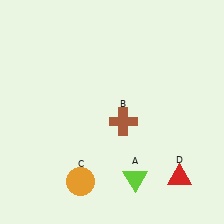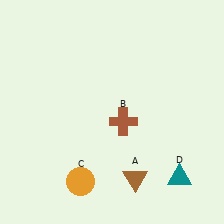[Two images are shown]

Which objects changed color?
A changed from lime to brown. D changed from red to teal.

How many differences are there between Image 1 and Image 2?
There are 2 differences between the two images.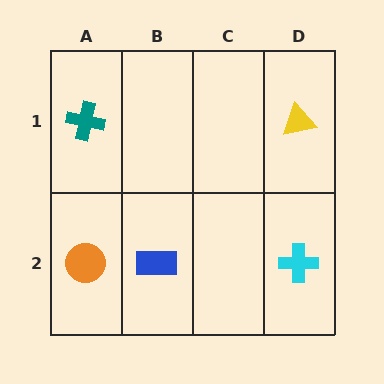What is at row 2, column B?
A blue rectangle.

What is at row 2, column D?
A cyan cross.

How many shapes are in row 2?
3 shapes.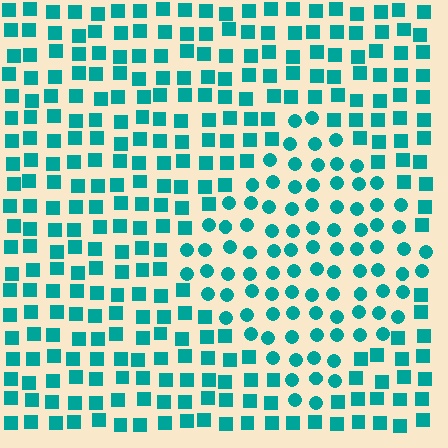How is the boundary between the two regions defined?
The boundary is defined by a change in element shape: circles inside vs. squares outside. All elements share the same color and spacing.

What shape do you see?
I see a diamond.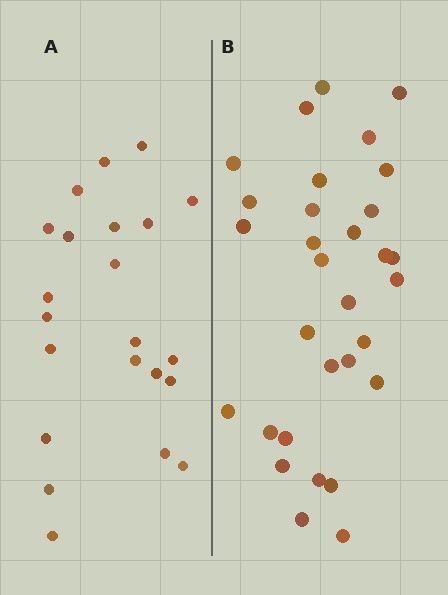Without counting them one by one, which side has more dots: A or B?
Region B (the right region) has more dots.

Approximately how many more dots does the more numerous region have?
Region B has roughly 8 or so more dots than region A.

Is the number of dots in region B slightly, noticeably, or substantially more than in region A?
Region B has noticeably more, but not dramatically so. The ratio is roughly 1.4 to 1.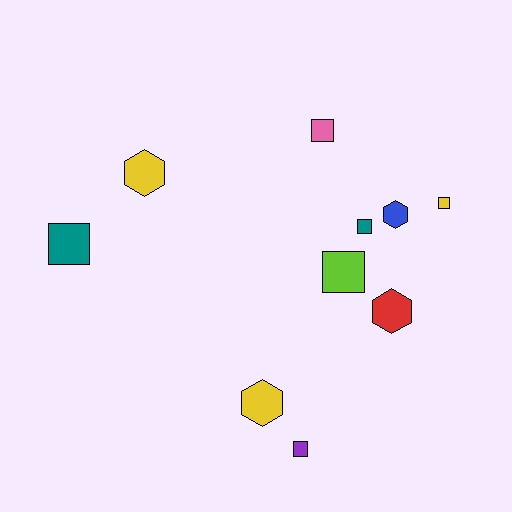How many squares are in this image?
There are 6 squares.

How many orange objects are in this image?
There are no orange objects.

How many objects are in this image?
There are 10 objects.